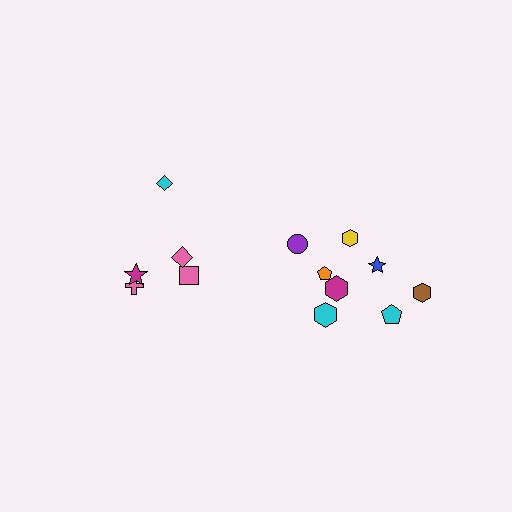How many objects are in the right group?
There are 8 objects.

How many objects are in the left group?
There are 5 objects.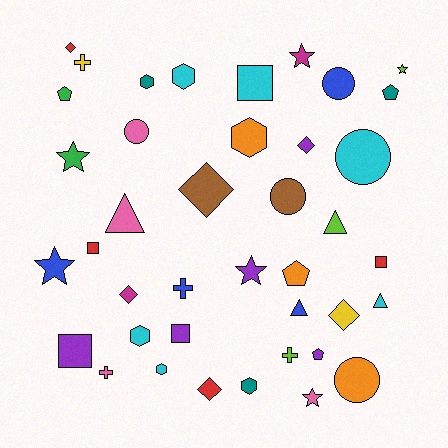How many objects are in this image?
There are 40 objects.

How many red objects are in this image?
There are 4 red objects.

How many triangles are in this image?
There are 4 triangles.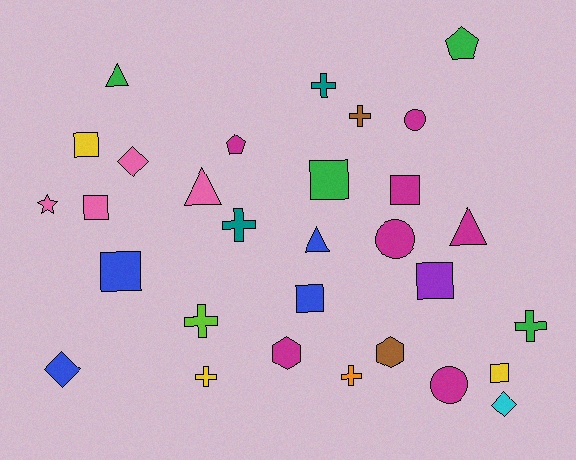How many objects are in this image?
There are 30 objects.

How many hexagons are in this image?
There are 2 hexagons.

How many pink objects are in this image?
There are 4 pink objects.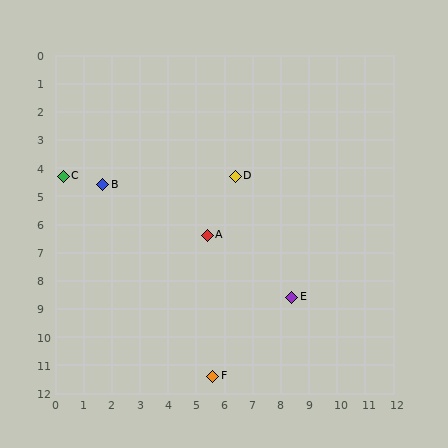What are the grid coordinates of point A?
Point A is at approximately (5.4, 6.4).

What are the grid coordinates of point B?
Point B is at approximately (1.7, 4.6).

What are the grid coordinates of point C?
Point C is at approximately (0.3, 4.3).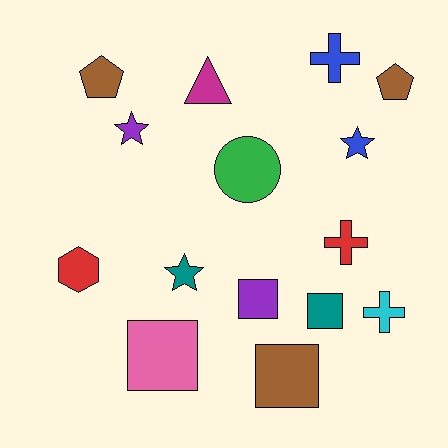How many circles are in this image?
There is 1 circle.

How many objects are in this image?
There are 15 objects.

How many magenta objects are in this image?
There is 1 magenta object.